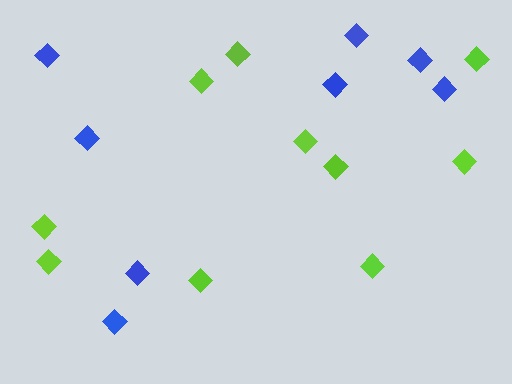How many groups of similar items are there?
There are 2 groups: one group of lime diamonds (10) and one group of blue diamonds (8).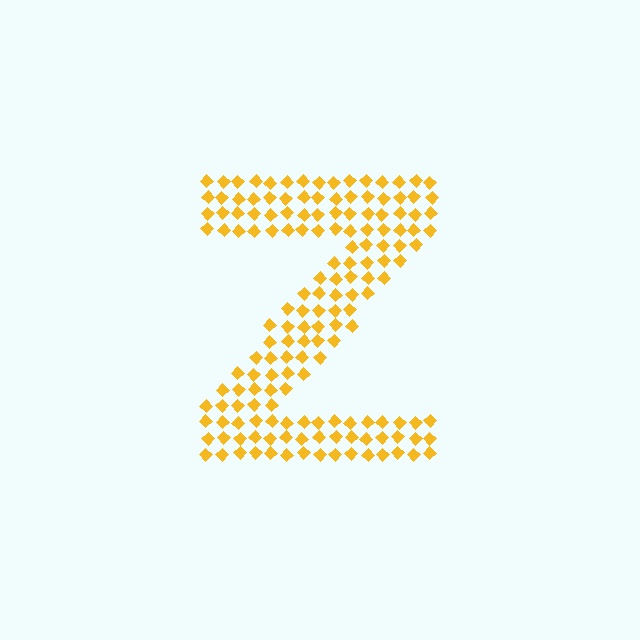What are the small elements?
The small elements are diamonds.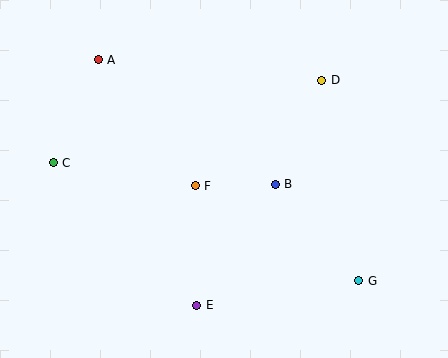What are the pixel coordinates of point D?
Point D is at (322, 80).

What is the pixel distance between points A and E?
The distance between A and E is 265 pixels.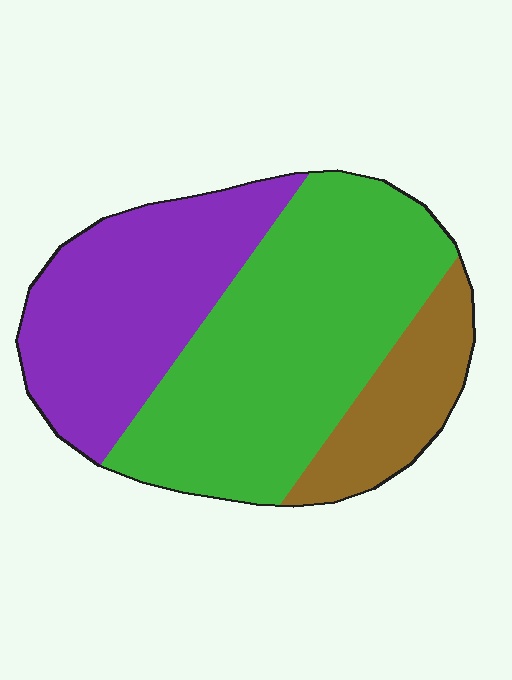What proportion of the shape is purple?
Purple covers around 35% of the shape.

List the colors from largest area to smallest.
From largest to smallest: green, purple, brown.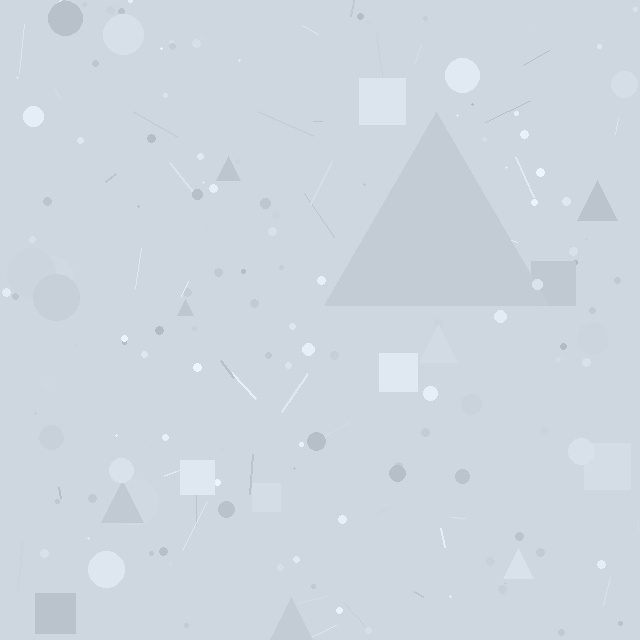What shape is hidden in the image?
A triangle is hidden in the image.